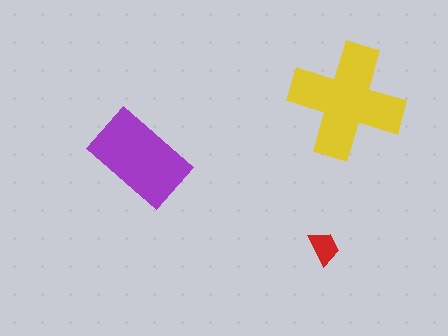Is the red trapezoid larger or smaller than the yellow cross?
Smaller.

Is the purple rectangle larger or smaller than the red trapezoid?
Larger.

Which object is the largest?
The yellow cross.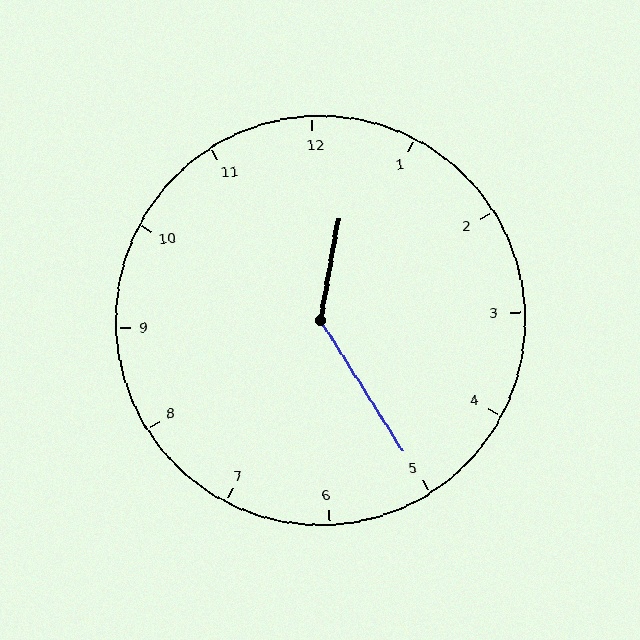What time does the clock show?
12:25.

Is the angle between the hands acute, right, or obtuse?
It is obtuse.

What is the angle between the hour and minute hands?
Approximately 138 degrees.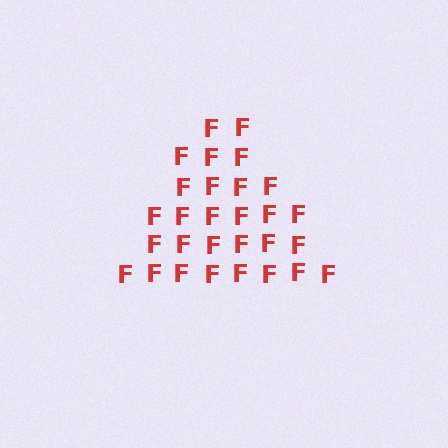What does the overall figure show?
The overall figure shows a triangle.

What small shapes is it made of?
It is made of small letter F's.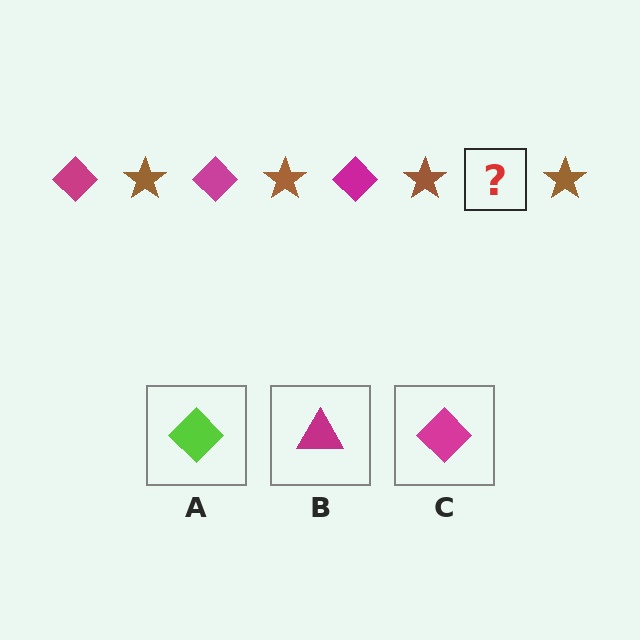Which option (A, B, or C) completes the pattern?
C.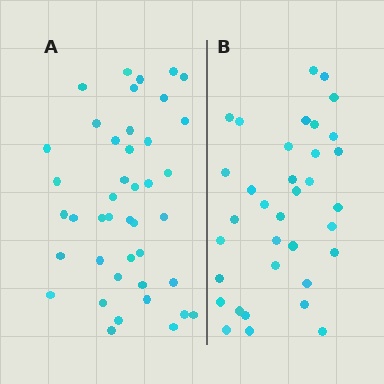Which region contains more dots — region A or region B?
Region A (the left region) has more dots.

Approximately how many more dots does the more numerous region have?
Region A has roughly 8 or so more dots than region B.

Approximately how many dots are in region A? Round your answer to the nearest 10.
About 40 dots. (The exact count is 42, which rounds to 40.)